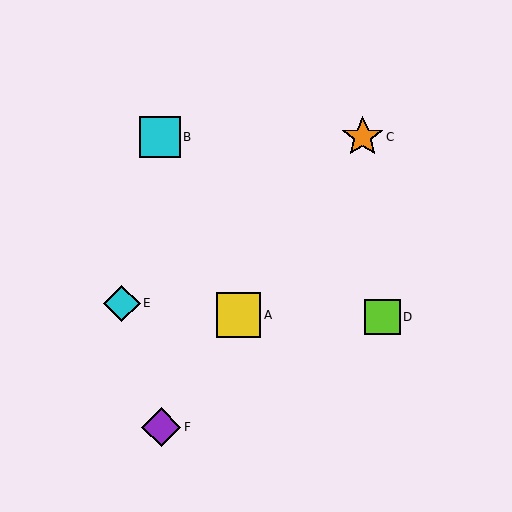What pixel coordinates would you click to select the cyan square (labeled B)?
Click at (160, 137) to select the cyan square B.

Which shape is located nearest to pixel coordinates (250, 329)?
The yellow square (labeled A) at (239, 315) is nearest to that location.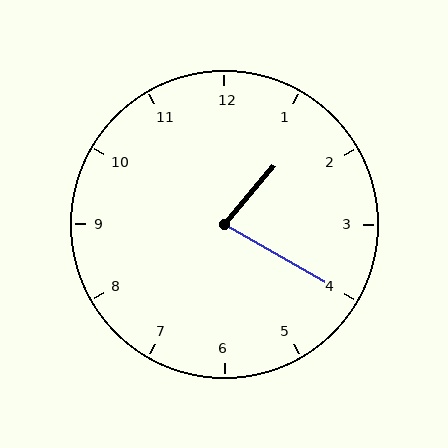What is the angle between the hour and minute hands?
Approximately 80 degrees.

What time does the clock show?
1:20.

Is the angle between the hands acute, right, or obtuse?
It is acute.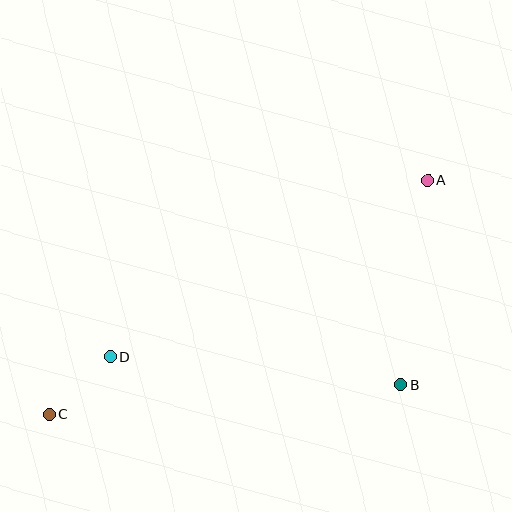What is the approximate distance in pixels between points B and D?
The distance between B and D is approximately 292 pixels.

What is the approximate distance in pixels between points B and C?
The distance between B and C is approximately 353 pixels.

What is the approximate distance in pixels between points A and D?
The distance between A and D is approximately 363 pixels.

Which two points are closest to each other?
Points C and D are closest to each other.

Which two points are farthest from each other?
Points A and C are farthest from each other.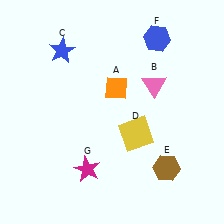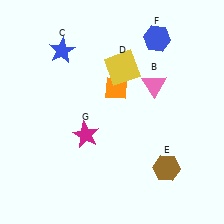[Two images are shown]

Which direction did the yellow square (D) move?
The yellow square (D) moved up.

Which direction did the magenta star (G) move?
The magenta star (G) moved up.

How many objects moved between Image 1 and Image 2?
2 objects moved between the two images.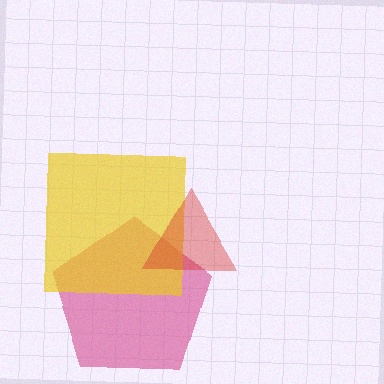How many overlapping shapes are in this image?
There are 3 overlapping shapes in the image.